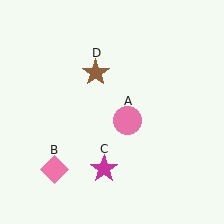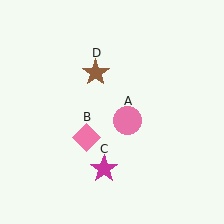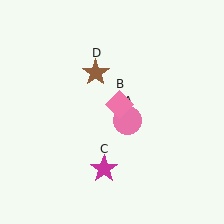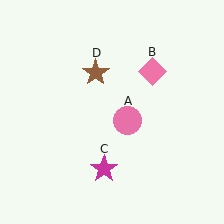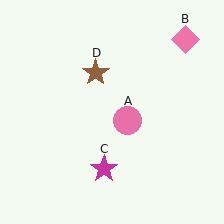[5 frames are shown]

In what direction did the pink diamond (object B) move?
The pink diamond (object B) moved up and to the right.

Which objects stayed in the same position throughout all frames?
Pink circle (object A) and magenta star (object C) and brown star (object D) remained stationary.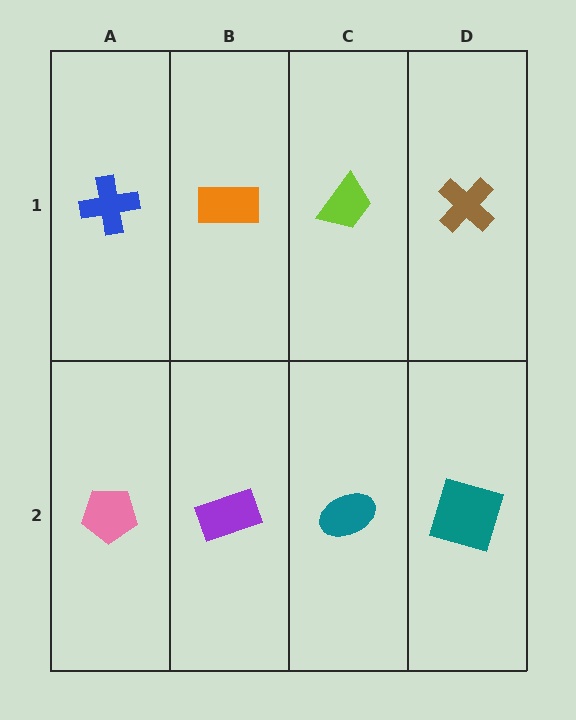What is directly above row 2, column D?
A brown cross.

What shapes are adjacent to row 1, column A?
A pink pentagon (row 2, column A), an orange rectangle (row 1, column B).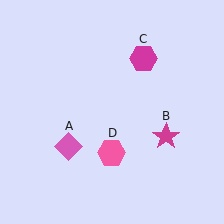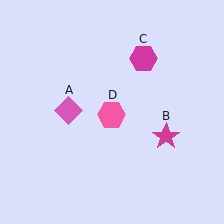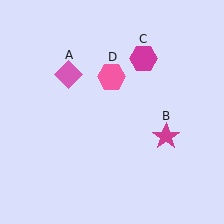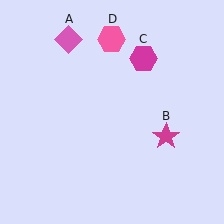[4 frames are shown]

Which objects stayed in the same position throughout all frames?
Magenta star (object B) and magenta hexagon (object C) remained stationary.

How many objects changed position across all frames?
2 objects changed position: pink diamond (object A), pink hexagon (object D).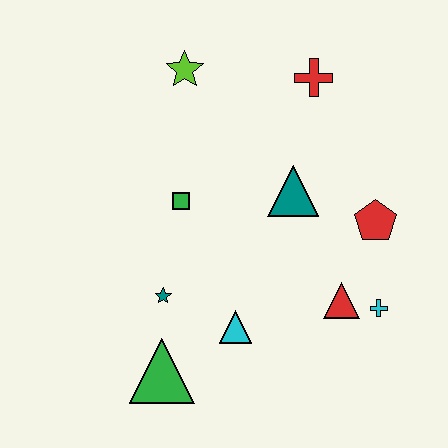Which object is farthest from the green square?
The cyan cross is farthest from the green square.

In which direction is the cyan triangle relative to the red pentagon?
The cyan triangle is to the left of the red pentagon.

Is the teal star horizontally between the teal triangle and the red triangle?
No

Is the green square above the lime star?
No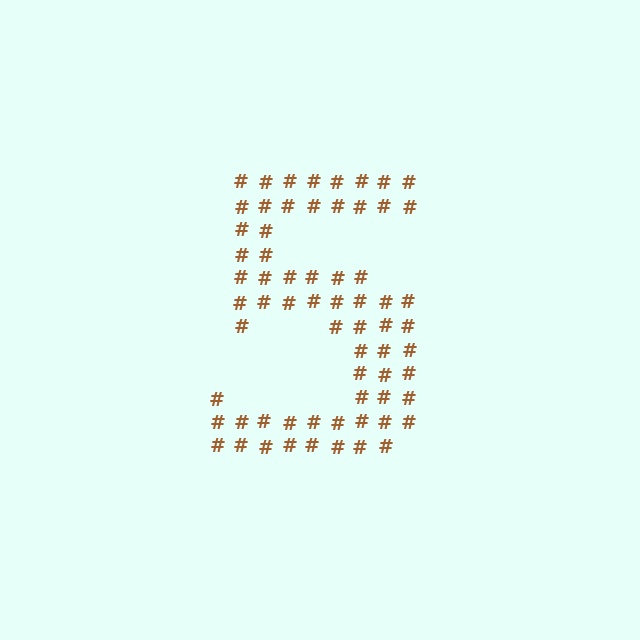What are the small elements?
The small elements are hash symbols.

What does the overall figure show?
The overall figure shows the digit 5.